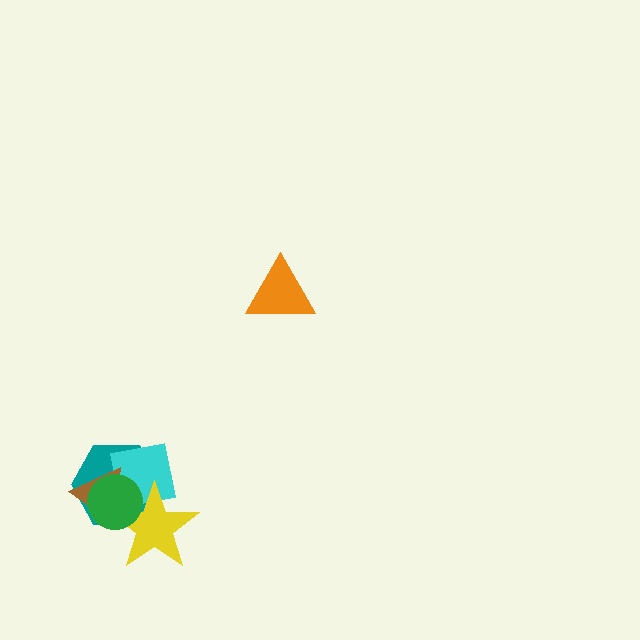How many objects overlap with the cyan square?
4 objects overlap with the cyan square.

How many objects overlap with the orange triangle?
0 objects overlap with the orange triangle.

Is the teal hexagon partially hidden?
Yes, it is partially covered by another shape.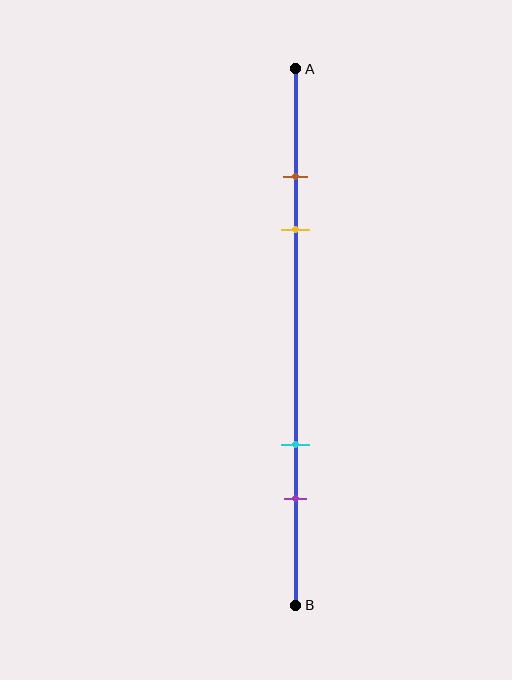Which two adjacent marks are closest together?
The brown and yellow marks are the closest adjacent pair.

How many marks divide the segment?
There are 4 marks dividing the segment.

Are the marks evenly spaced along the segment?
No, the marks are not evenly spaced.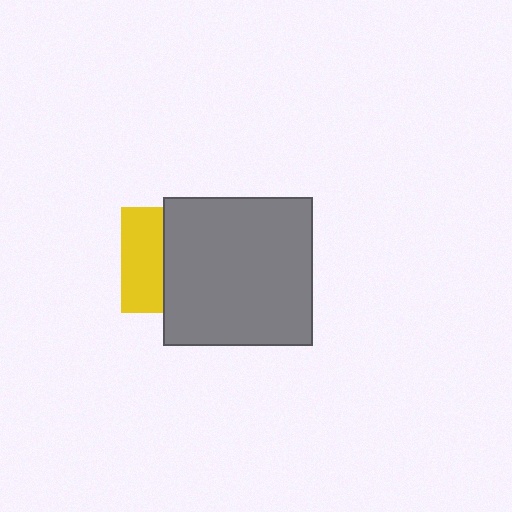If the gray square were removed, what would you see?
You would see the complete yellow square.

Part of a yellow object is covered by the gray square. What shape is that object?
It is a square.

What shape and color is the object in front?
The object in front is a gray square.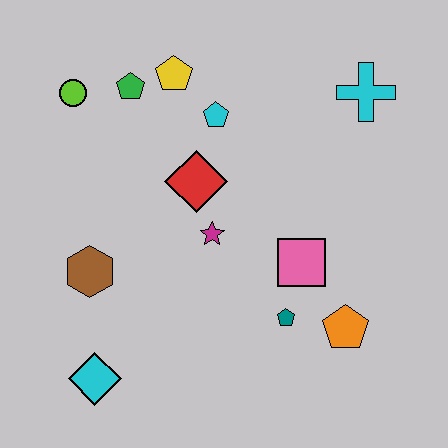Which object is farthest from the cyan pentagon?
The cyan diamond is farthest from the cyan pentagon.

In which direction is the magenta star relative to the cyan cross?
The magenta star is to the left of the cyan cross.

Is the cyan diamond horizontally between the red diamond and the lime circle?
Yes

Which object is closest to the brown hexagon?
The cyan diamond is closest to the brown hexagon.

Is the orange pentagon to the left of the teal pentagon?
No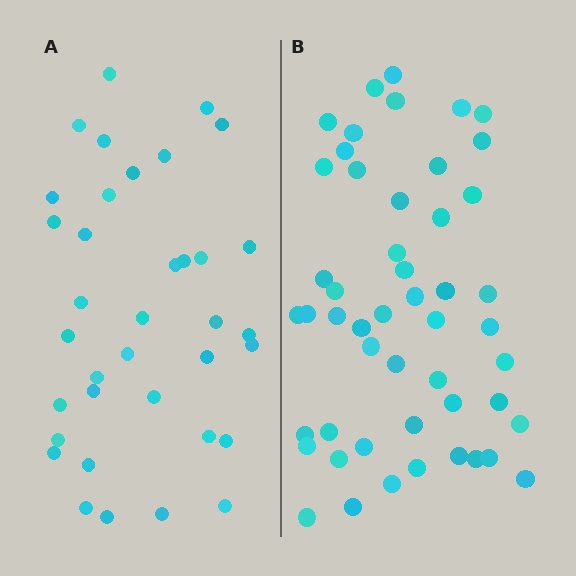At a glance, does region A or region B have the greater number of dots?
Region B (the right region) has more dots.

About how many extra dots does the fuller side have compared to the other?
Region B has approximately 15 more dots than region A.